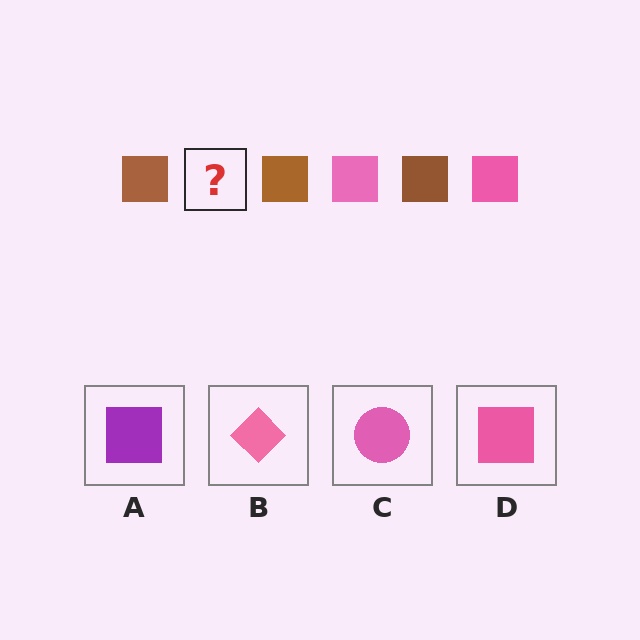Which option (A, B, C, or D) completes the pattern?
D.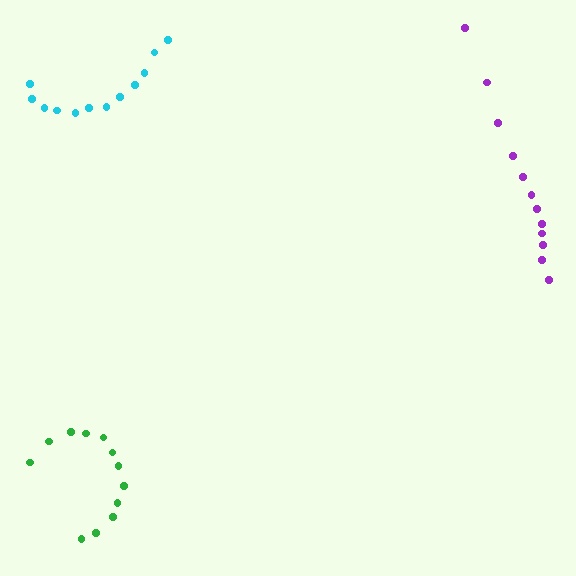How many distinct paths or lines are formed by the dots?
There are 3 distinct paths.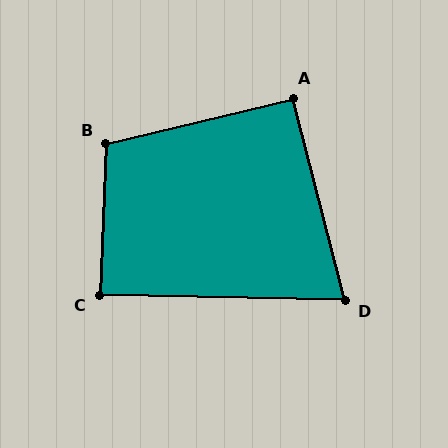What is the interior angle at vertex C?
Approximately 89 degrees (approximately right).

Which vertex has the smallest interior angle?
D, at approximately 74 degrees.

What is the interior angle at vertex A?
Approximately 91 degrees (approximately right).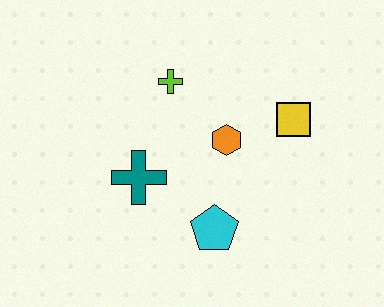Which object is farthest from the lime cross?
The cyan pentagon is farthest from the lime cross.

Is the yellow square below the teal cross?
No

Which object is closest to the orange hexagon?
The yellow square is closest to the orange hexagon.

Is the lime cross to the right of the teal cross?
Yes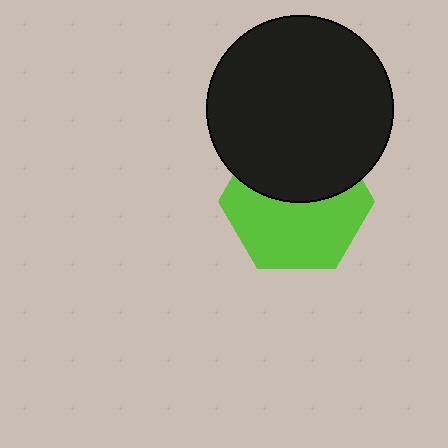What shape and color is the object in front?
The object in front is a black circle.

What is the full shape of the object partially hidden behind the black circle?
The partially hidden object is a lime hexagon.